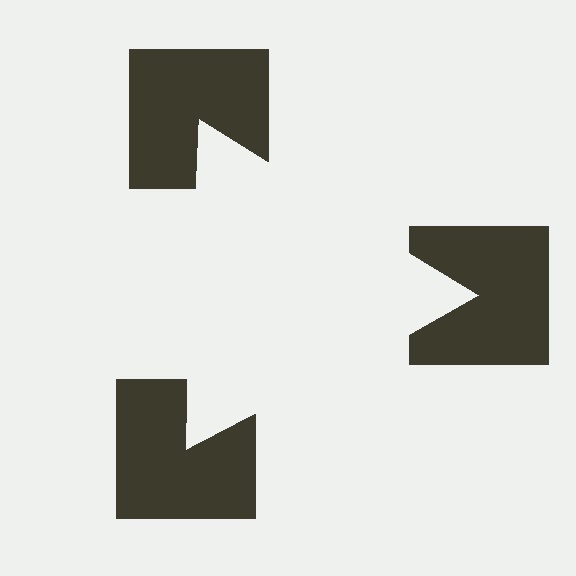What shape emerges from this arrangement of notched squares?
An illusory triangle — its edges are inferred from the aligned wedge cuts in the notched squares, not physically drawn.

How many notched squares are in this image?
There are 3 — one at each vertex of the illusory triangle.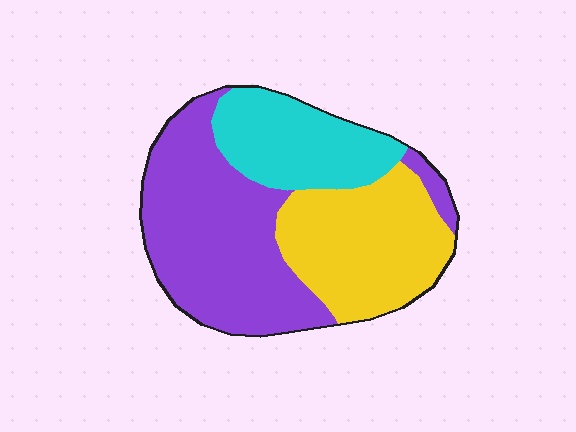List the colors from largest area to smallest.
From largest to smallest: purple, yellow, cyan.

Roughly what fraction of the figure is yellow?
Yellow covers around 30% of the figure.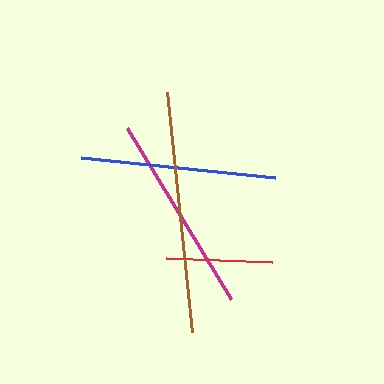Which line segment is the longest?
The brown line is the longest at approximately 241 pixels.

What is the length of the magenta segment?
The magenta segment is approximately 200 pixels long.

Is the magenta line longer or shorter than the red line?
The magenta line is longer than the red line.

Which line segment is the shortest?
The red line is the shortest at approximately 106 pixels.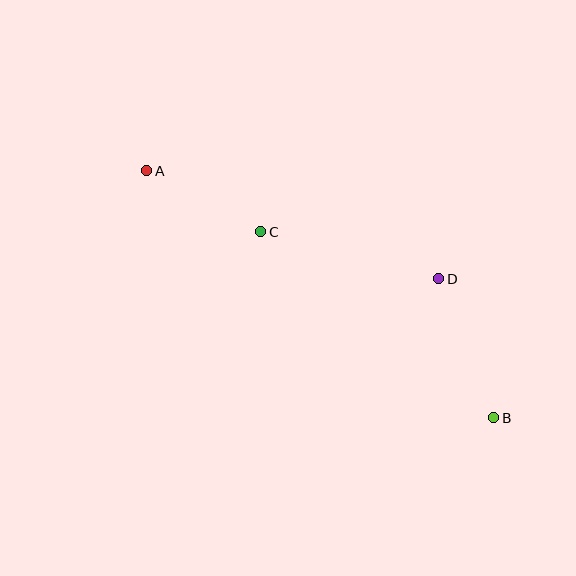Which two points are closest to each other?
Points A and C are closest to each other.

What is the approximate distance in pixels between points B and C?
The distance between B and C is approximately 298 pixels.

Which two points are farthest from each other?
Points A and B are farthest from each other.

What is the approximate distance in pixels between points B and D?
The distance between B and D is approximately 149 pixels.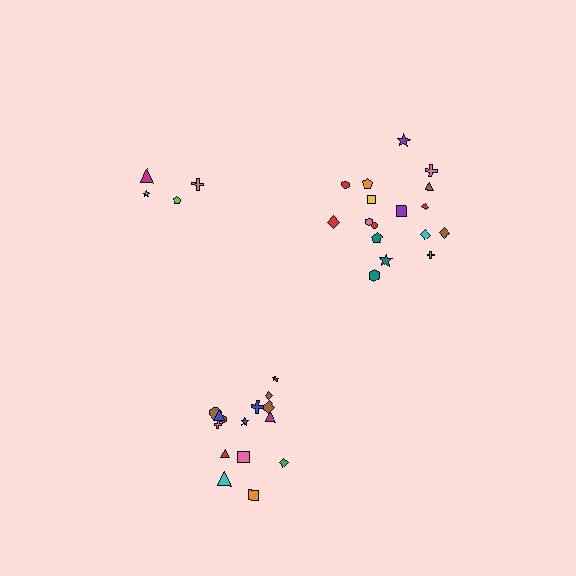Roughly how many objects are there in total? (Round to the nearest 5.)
Roughly 35 objects in total.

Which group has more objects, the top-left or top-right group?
The top-right group.